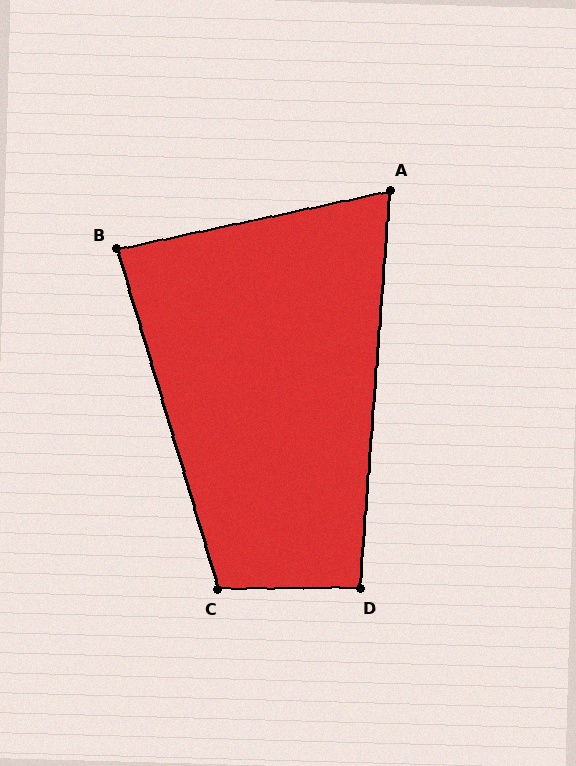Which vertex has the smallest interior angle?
A, at approximately 74 degrees.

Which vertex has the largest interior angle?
C, at approximately 106 degrees.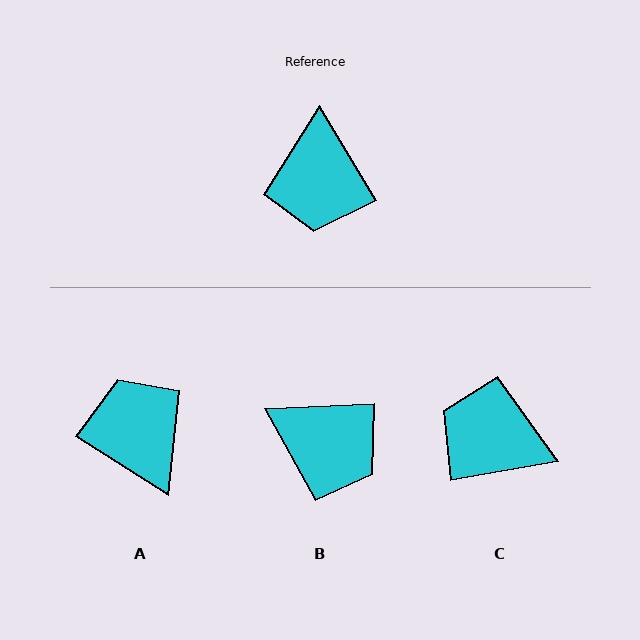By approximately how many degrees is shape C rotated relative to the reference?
Approximately 111 degrees clockwise.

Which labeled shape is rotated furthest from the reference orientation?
A, about 153 degrees away.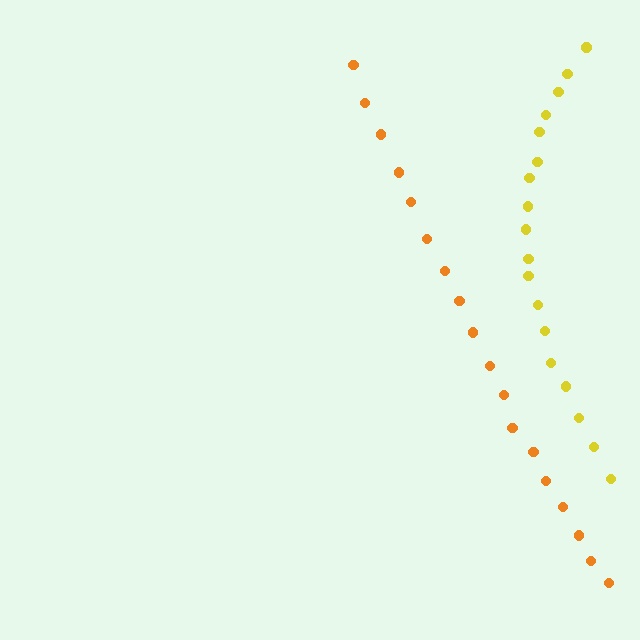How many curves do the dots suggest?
There are 2 distinct paths.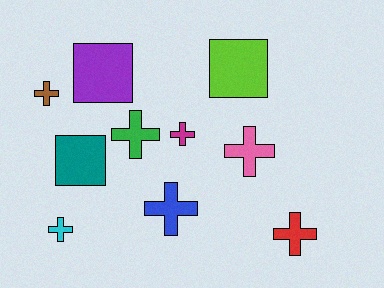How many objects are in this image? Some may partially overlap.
There are 10 objects.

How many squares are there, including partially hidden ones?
There are 3 squares.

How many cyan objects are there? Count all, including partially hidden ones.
There is 1 cyan object.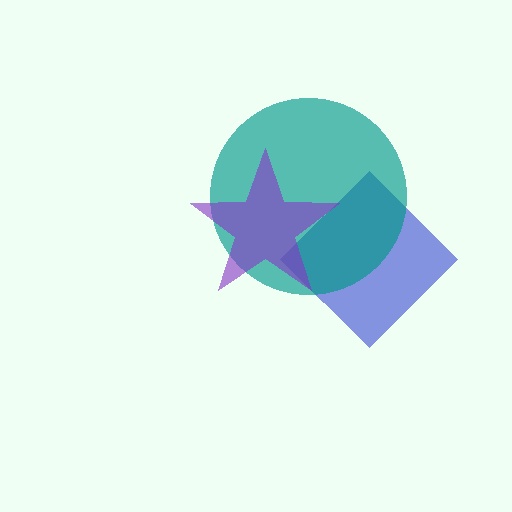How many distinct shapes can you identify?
There are 3 distinct shapes: a blue diamond, a teal circle, a purple star.